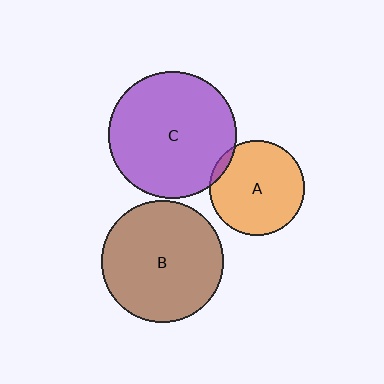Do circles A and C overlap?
Yes.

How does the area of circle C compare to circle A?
Approximately 1.8 times.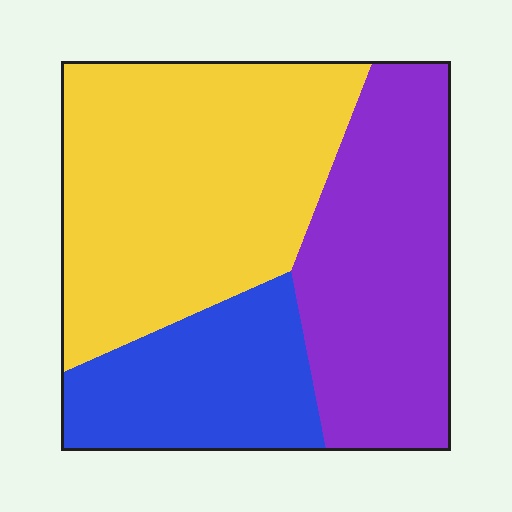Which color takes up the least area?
Blue, at roughly 20%.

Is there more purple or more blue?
Purple.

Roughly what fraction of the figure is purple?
Purple takes up about one third (1/3) of the figure.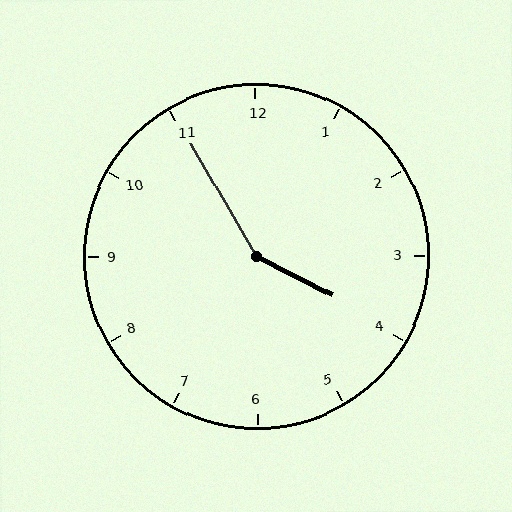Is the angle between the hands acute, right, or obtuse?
It is obtuse.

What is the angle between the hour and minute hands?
Approximately 148 degrees.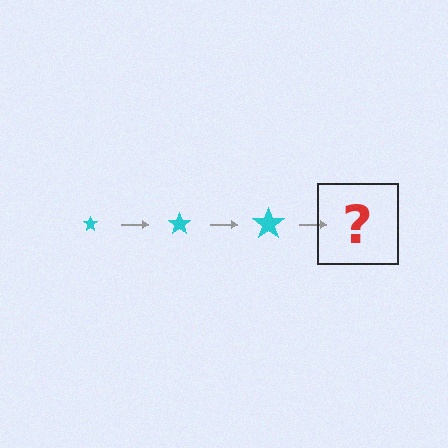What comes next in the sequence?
The next element should be a cyan star, larger than the previous one.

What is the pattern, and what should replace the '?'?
The pattern is that the star gets progressively larger each step. The '?' should be a cyan star, larger than the previous one.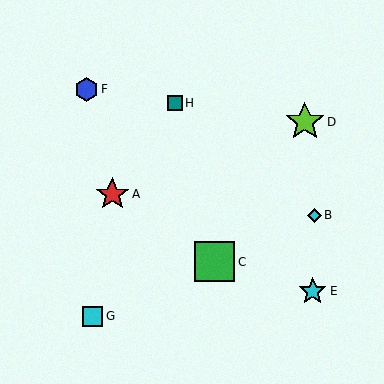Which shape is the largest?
The green square (labeled C) is the largest.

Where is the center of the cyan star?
The center of the cyan star is at (313, 291).